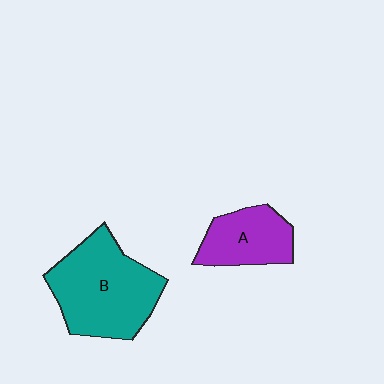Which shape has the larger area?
Shape B (teal).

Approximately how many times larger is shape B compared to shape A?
Approximately 1.8 times.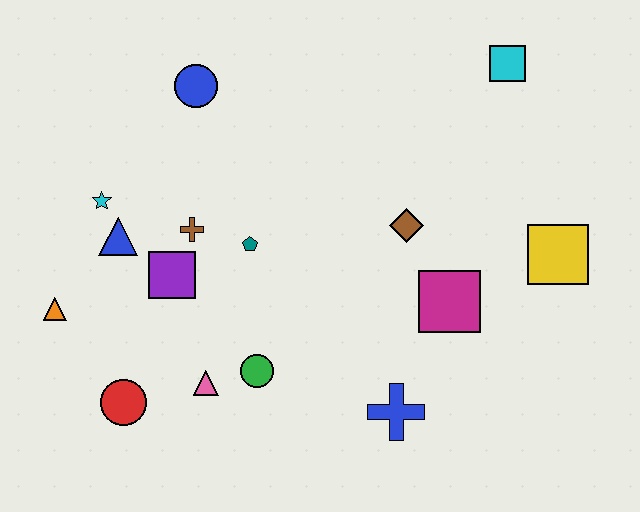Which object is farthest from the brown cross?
The yellow square is farthest from the brown cross.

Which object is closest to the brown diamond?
The magenta square is closest to the brown diamond.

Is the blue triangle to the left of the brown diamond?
Yes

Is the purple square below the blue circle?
Yes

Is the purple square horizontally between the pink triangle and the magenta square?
No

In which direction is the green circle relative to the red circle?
The green circle is to the right of the red circle.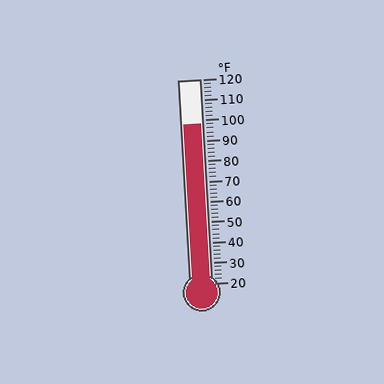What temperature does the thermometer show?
The thermometer shows approximately 98°F.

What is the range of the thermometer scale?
The thermometer scale ranges from 20°F to 120°F.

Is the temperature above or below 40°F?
The temperature is above 40°F.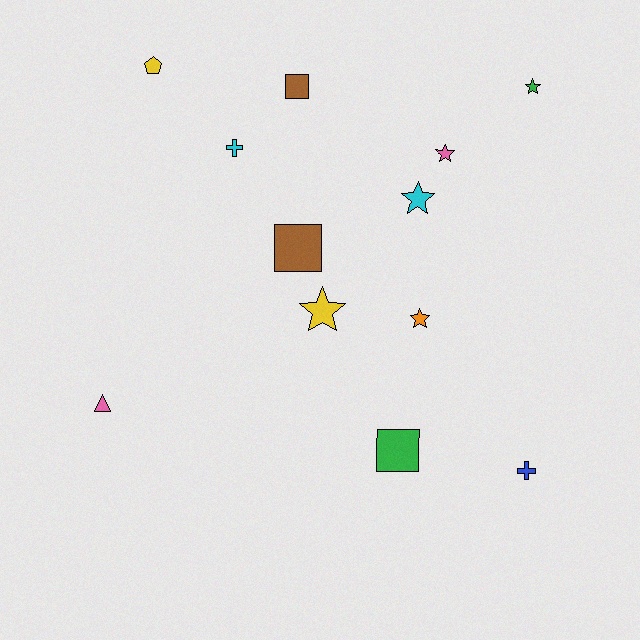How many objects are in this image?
There are 12 objects.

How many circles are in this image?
There are no circles.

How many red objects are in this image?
There are no red objects.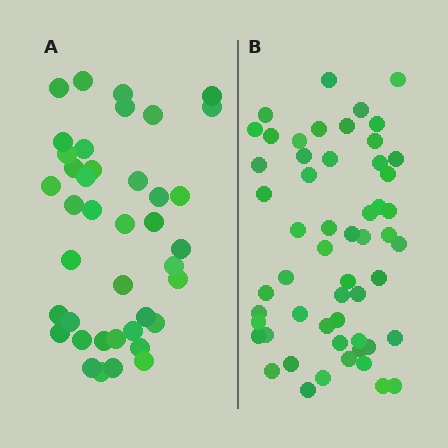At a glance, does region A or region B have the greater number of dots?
Region B (the right region) has more dots.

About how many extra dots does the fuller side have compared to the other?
Region B has approximately 15 more dots than region A.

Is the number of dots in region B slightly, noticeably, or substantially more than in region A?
Region B has noticeably more, but not dramatically so. The ratio is roughly 1.4 to 1.